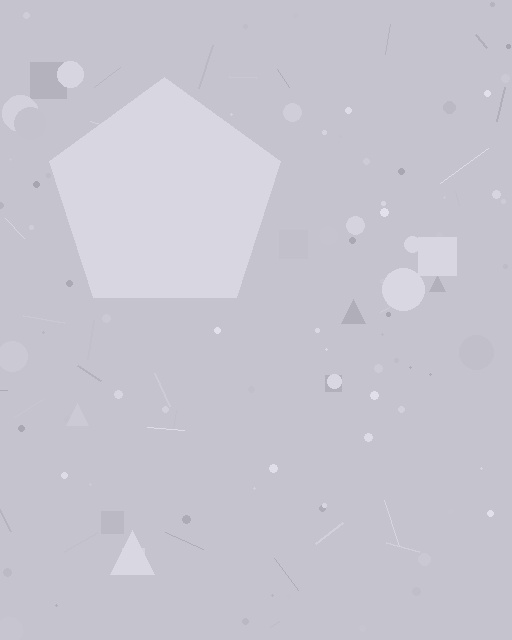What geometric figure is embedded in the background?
A pentagon is embedded in the background.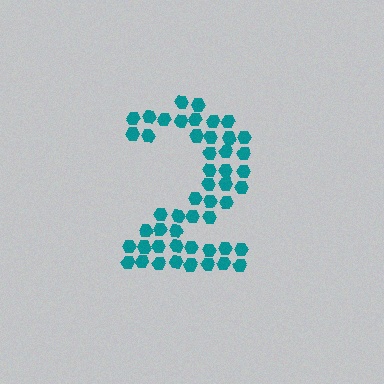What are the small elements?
The small elements are hexagons.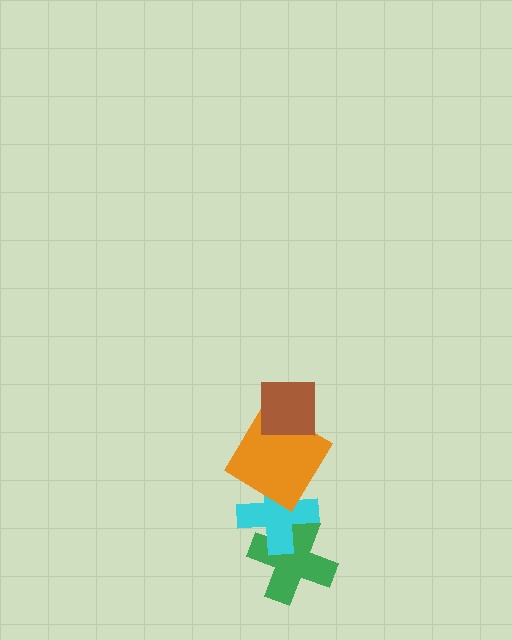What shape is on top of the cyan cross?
The orange diamond is on top of the cyan cross.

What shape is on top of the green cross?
The cyan cross is on top of the green cross.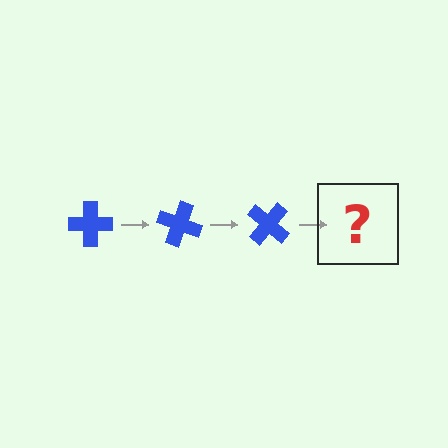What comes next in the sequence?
The next element should be a blue cross rotated 60 degrees.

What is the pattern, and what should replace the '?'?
The pattern is that the cross rotates 20 degrees each step. The '?' should be a blue cross rotated 60 degrees.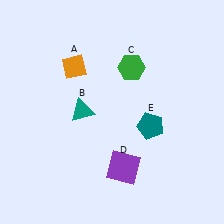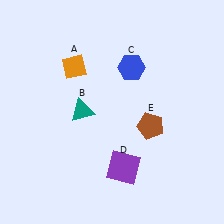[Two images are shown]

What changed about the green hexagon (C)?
In Image 1, C is green. In Image 2, it changed to blue.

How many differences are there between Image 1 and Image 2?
There are 2 differences between the two images.